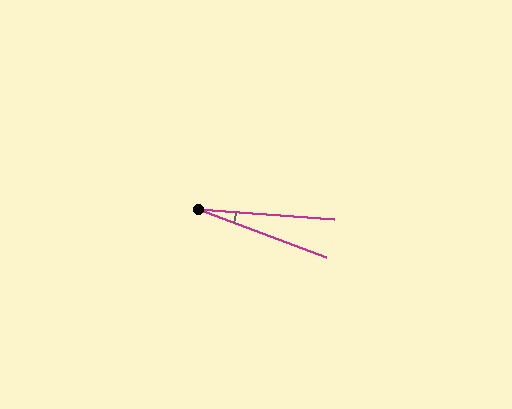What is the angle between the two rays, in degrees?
Approximately 16 degrees.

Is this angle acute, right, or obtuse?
It is acute.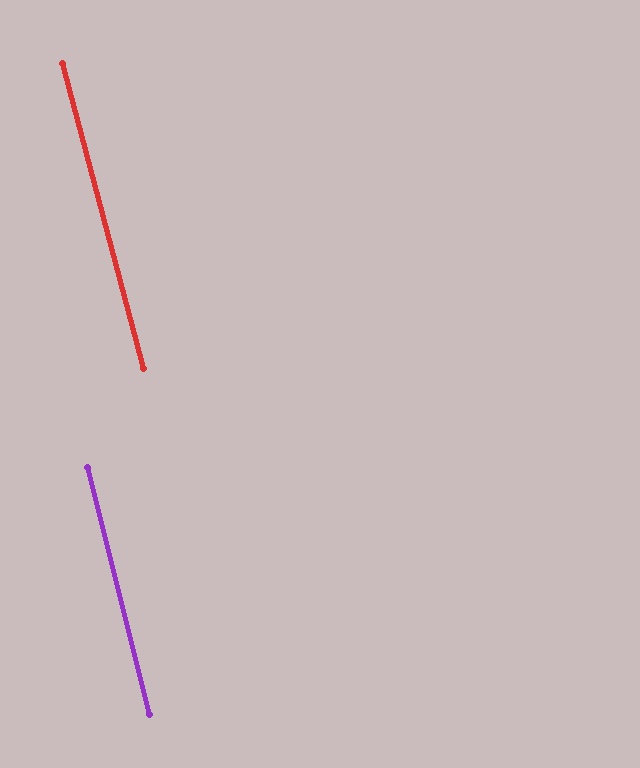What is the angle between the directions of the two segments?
Approximately 1 degree.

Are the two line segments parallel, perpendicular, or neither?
Parallel — their directions differ by only 0.6°.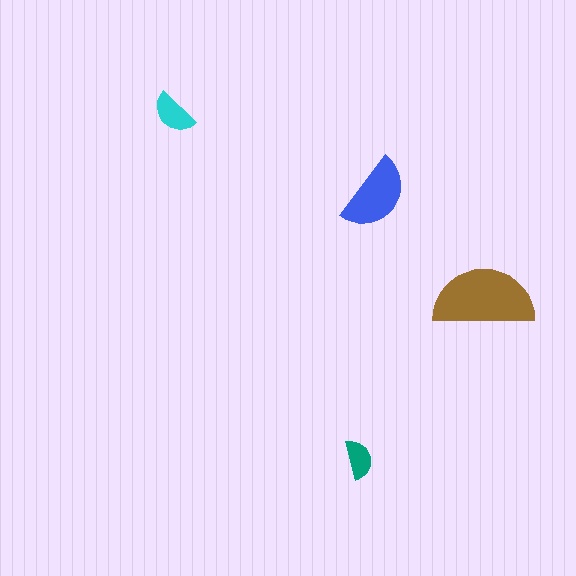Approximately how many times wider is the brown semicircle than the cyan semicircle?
About 2 times wider.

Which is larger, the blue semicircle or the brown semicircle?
The brown one.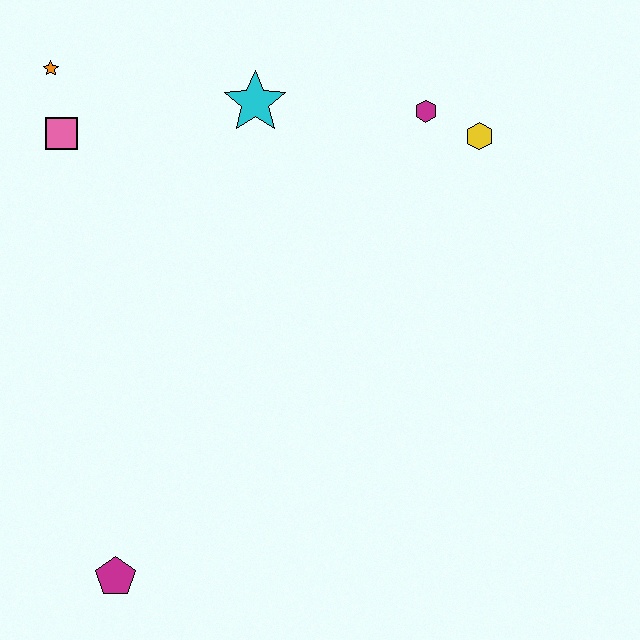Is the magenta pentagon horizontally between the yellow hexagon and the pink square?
Yes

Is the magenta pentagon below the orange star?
Yes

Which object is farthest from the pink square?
The magenta pentagon is farthest from the pink square.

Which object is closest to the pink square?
The orange star is closest to the pink square.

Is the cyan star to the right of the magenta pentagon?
Yes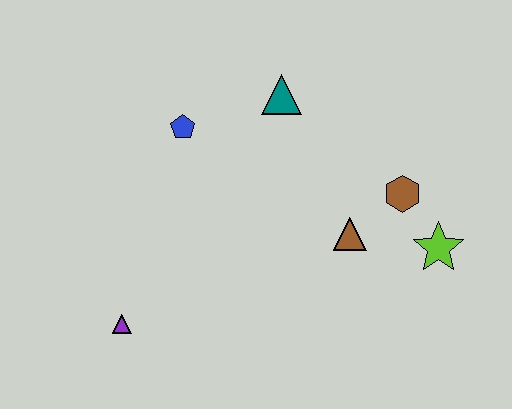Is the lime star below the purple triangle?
No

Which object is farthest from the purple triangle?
The lime star is farthest from the purple triangle.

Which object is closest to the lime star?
The brown hexagon is closest to the lime star.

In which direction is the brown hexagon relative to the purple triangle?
The brown hexagon is to the right of the purple triangle.